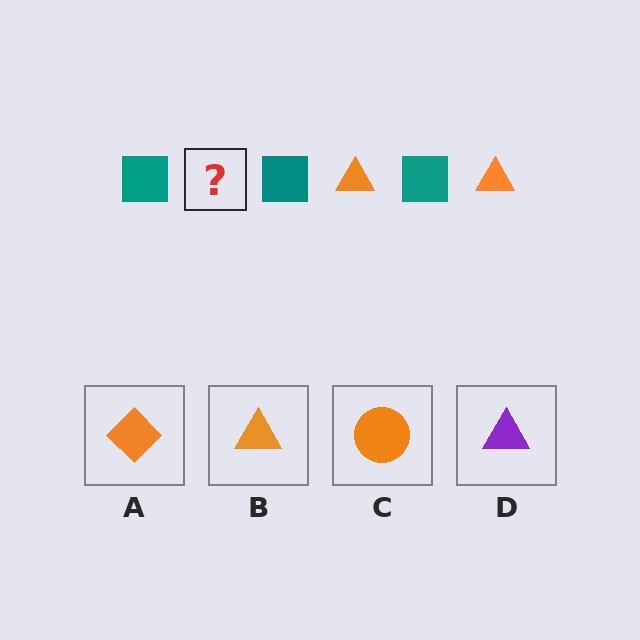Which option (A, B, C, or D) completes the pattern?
B.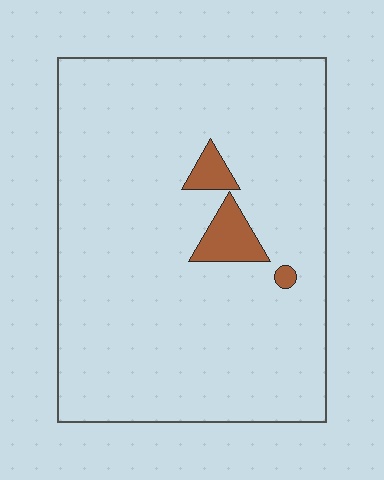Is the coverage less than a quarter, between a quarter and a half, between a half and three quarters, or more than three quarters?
Less than a quarter.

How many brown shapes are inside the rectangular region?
3.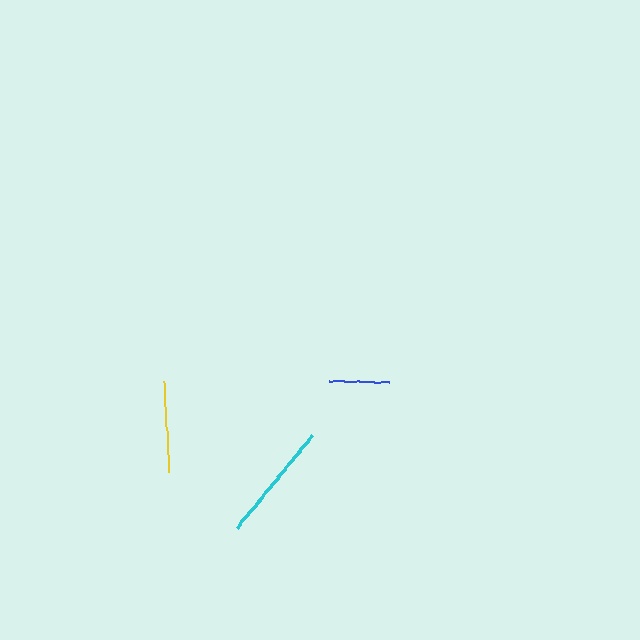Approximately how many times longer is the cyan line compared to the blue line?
The cyan line is approximately 1.9 times the length of the blue line.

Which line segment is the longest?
The cyan line is the longest at approximately 118 pixels.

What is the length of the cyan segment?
The cyan segment is approximately 118 pixels long.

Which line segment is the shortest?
The blue line is the shortest at approximately 61 pixels.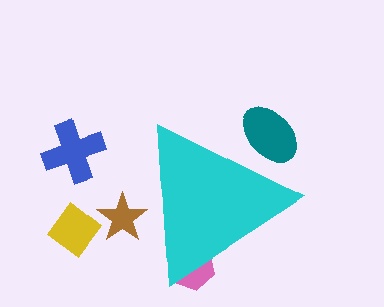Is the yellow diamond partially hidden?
No, the yellow diamond is fully visible.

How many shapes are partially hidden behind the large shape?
3 shapes are partially hidden.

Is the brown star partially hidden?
Yes, the brown star is partially hidden behind the cyan triangle.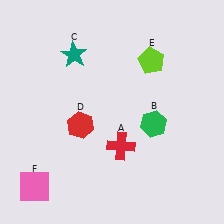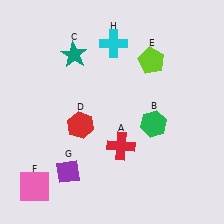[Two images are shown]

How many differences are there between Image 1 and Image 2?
There are 2 differences between the two images.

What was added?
A purple diamond (G), a cyan cross (H) were added in Image 2.